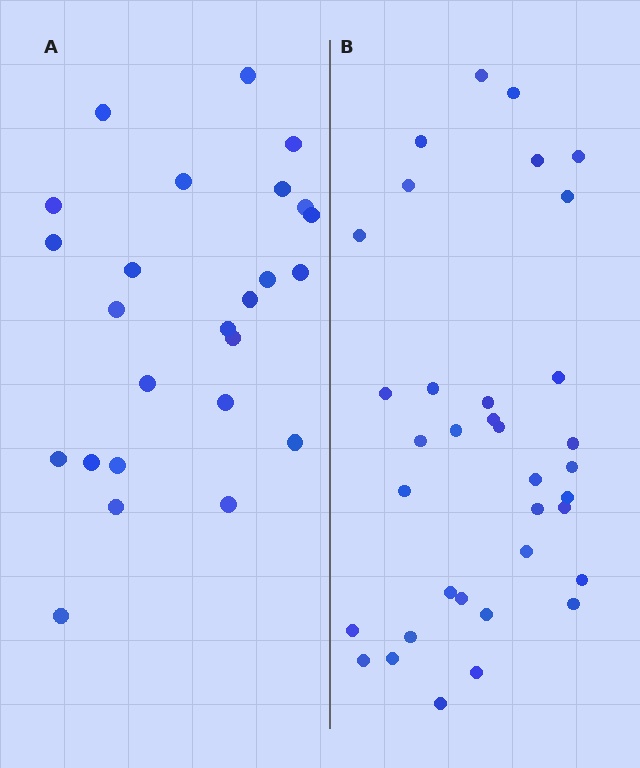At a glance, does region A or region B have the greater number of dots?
Region B (the right region) has more dots.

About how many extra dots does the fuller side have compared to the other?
Region B has roughly 10 or so more dots than region A.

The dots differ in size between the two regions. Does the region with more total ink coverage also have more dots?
No. Region A has more total ink coverage because its dots are larger, but region B actually contains more individual dots. Total area can be misleading — the number of items is what matters here.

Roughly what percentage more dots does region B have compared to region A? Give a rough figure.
About 40% more.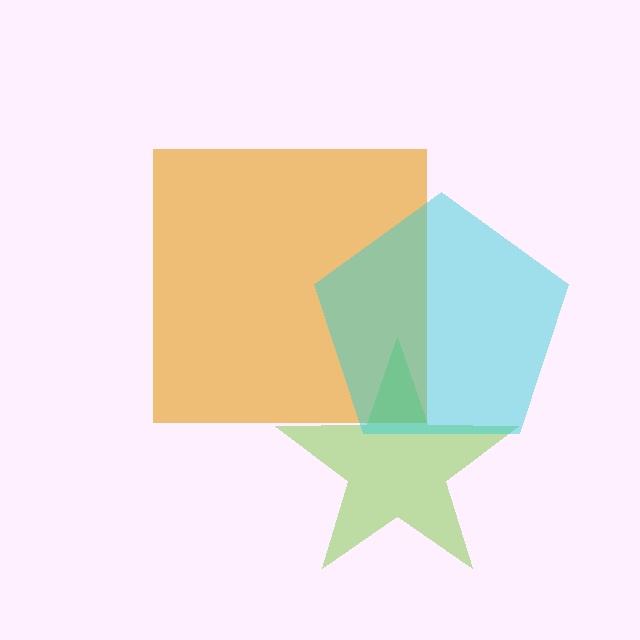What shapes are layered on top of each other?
The layered shapes are: an orange square, a lime star, a cyan pentagon.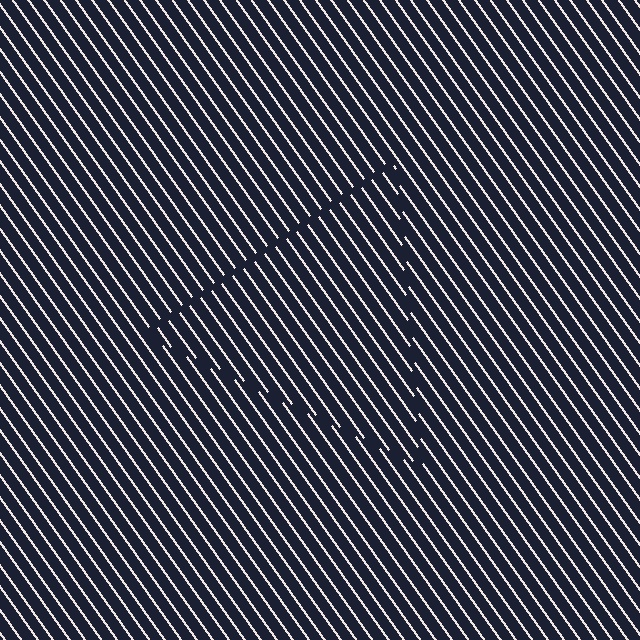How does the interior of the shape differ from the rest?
The interior of the shape contains the same grating, shifted by half a period — the contour is defined by the phase discontinuity where line-ends from the inner and outer gratings abut.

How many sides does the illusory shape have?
3 sides — the line-ends trace a triangle.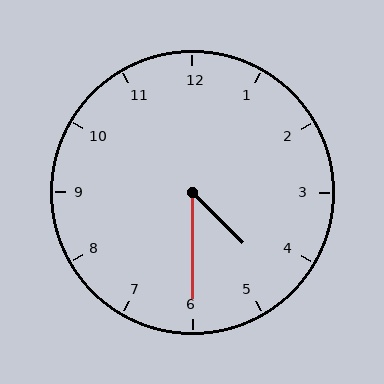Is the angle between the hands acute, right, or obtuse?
It is acute.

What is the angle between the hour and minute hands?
Approximately 45 degrees.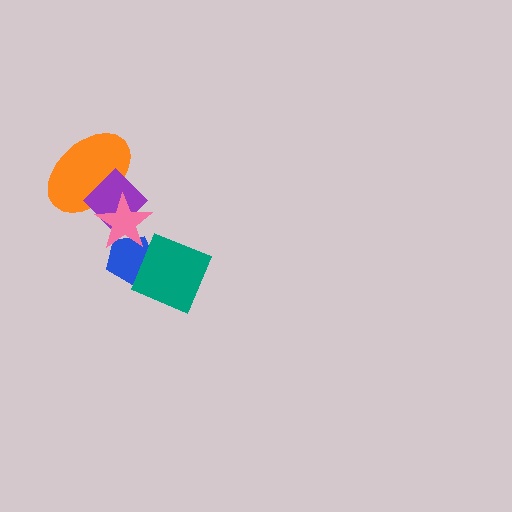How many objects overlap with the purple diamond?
2 objects overlap with the purple diamond.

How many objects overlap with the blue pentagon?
2 objects overlap with the blue pentagon.